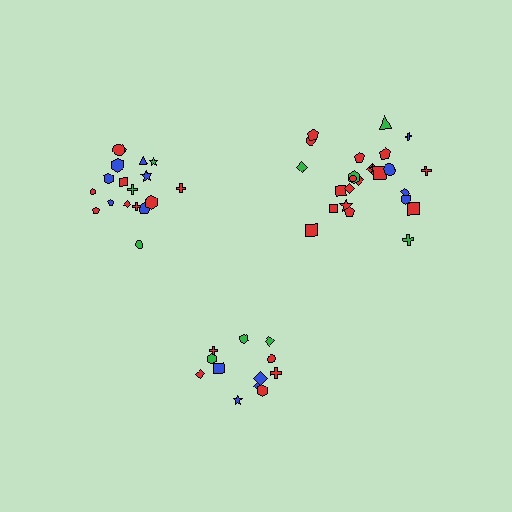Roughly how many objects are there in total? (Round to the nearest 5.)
Roughly 55 objects in total.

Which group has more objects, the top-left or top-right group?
The top-right group.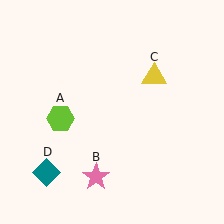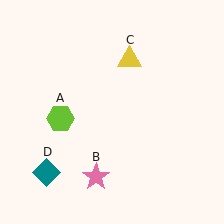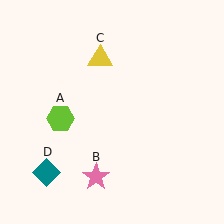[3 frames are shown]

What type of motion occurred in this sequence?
The yellow triangle (object C) rotated counterclockwise around the center of the scene.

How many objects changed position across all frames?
1 object changed position: yellow triangle (object C).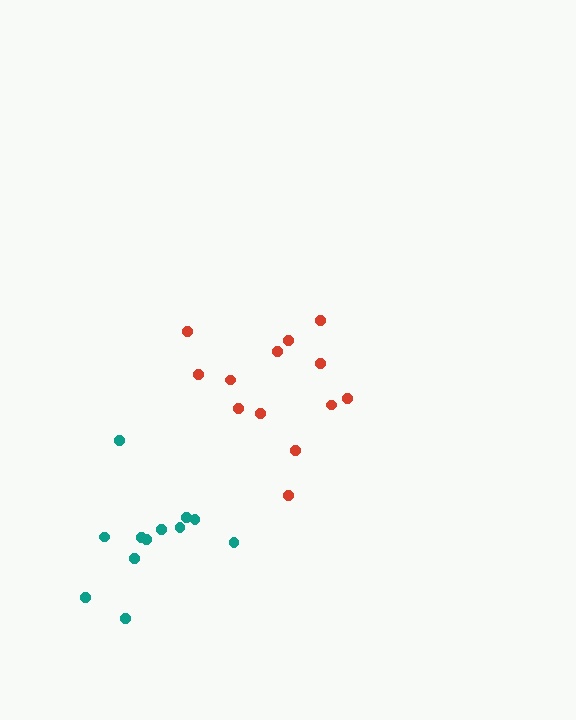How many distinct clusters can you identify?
There are 2 distinct clusters.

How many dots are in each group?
Group 1: 13 dots, Group 2: 12 dots (25 total).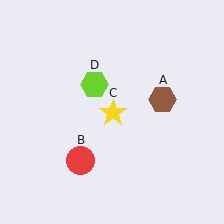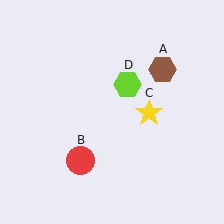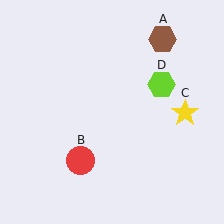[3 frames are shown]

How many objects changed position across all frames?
3 objects changed position: brown hexagon (object A), yellow star (object C), lime hexagon (object D).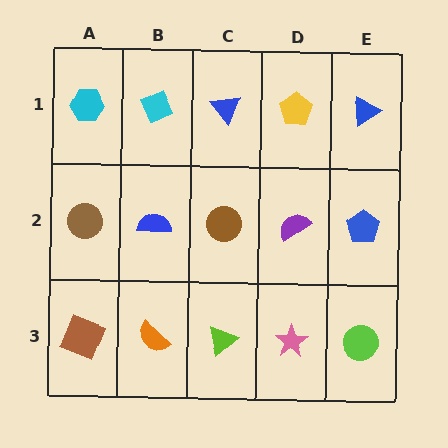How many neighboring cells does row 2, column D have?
4.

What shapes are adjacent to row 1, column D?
A purple semicircle (row 2, column D), a blue triangle (row 1, column C), a blue triangle (row 1, column E).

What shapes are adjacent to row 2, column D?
A yellow pentagon (row 1, column D), a pink star (row 3, column D), a brown circle (row 2, column C), a blue pentagon (row 2, column E).